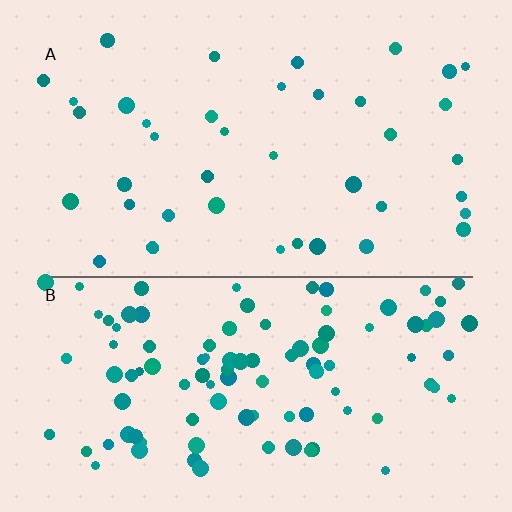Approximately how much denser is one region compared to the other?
Approximately 2.5× — region B over region A.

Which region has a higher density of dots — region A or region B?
B (the bottom).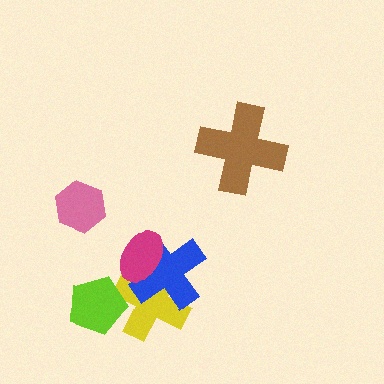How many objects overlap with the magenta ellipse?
2 objects overlap with the magenta ellipse.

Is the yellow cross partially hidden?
Yes, it is partially covered by another shape.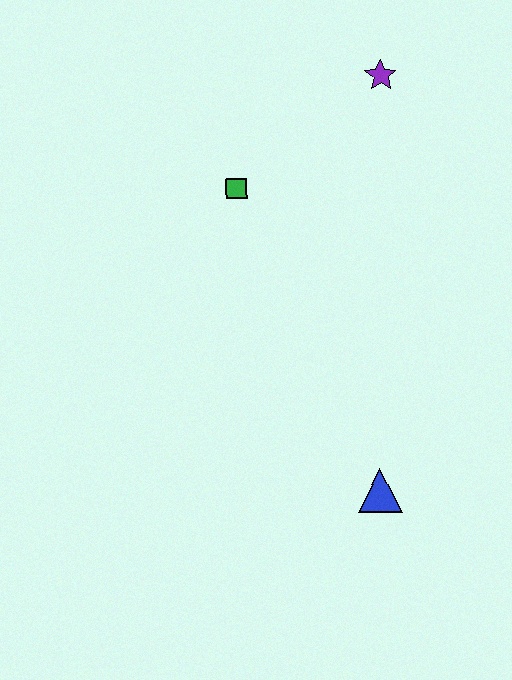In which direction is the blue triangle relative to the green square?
The blue triangle is below the green square.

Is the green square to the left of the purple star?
Yes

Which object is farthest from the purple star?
The blue triangle is farthest from the purple star.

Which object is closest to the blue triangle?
The green square is closest to the blue triangle.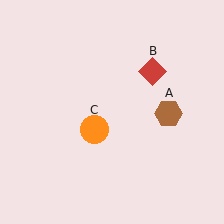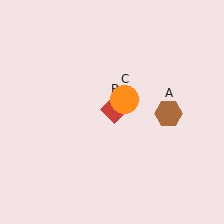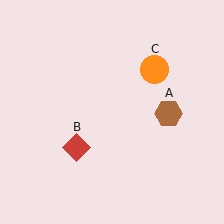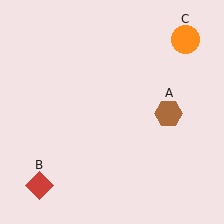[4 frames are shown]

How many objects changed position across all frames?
2 objects changed position: red diamond (object B), orange circle (object C).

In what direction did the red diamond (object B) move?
The red diamond (object B) moved down and to the left.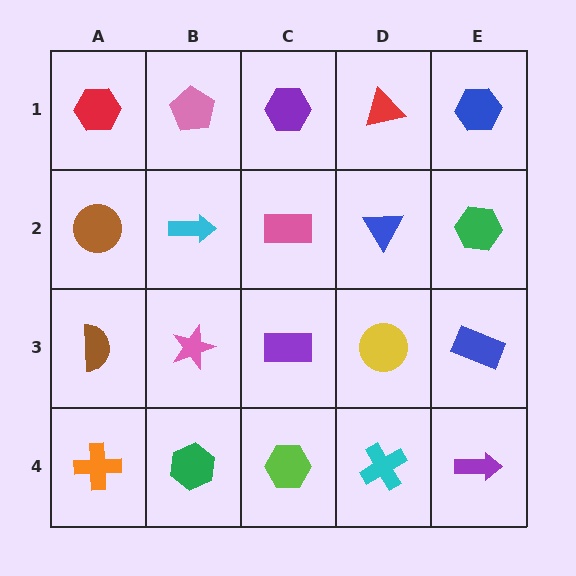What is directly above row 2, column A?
A red hexagon.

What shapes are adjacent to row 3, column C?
A pink rectangle (row 2, column C), a lime hexagon (row 4, column C), a pink star (row 3, column B), a yellow circle (row 3, column D).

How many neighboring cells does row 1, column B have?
3.